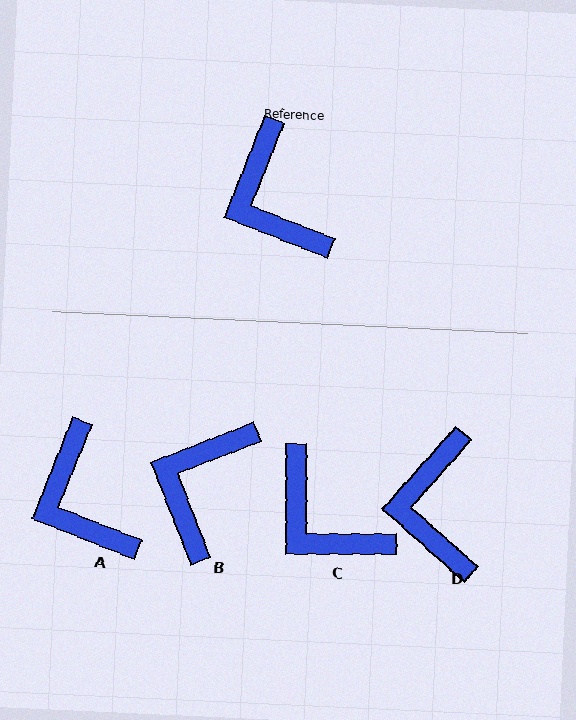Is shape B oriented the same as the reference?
No, it is off by about 47 degrees.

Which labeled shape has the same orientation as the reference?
A.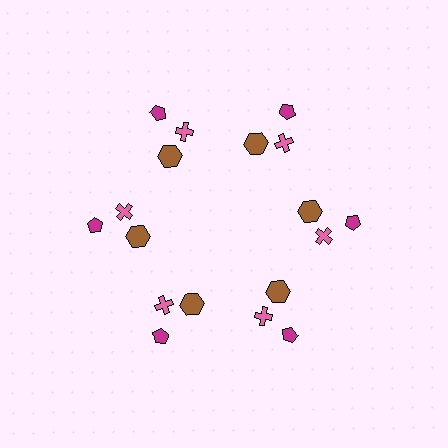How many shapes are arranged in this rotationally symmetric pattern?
There are 18 shapes, arranged in 6 groups of 3.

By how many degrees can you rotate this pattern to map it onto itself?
The pattern maps onto itself every 60 degrees of rotation.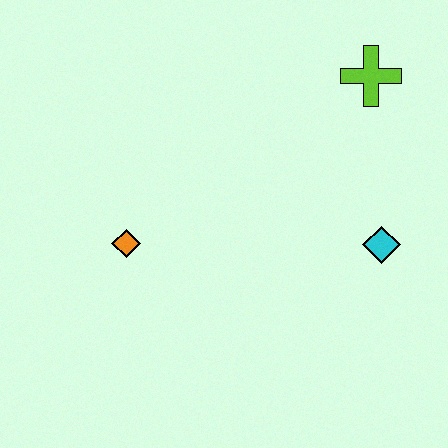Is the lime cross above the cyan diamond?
Yes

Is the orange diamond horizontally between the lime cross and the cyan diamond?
No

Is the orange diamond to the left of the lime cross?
Yes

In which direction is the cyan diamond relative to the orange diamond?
The cyan diamond is to the right of the orange diamond.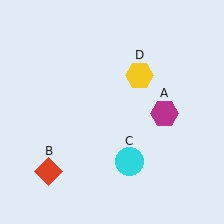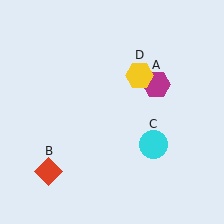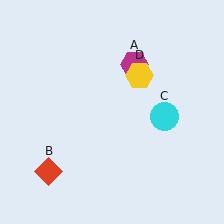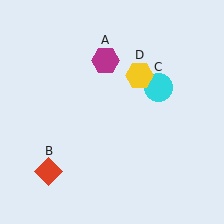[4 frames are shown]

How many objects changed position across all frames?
2 objects changed position: magenta hexagon (object A), cyan circle (object C).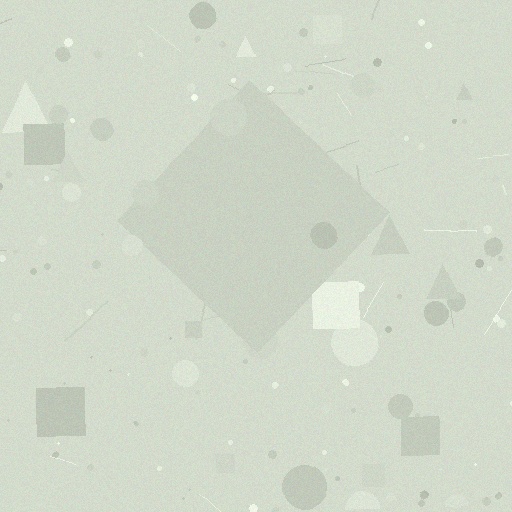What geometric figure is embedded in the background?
A diamond is embedded in the background.